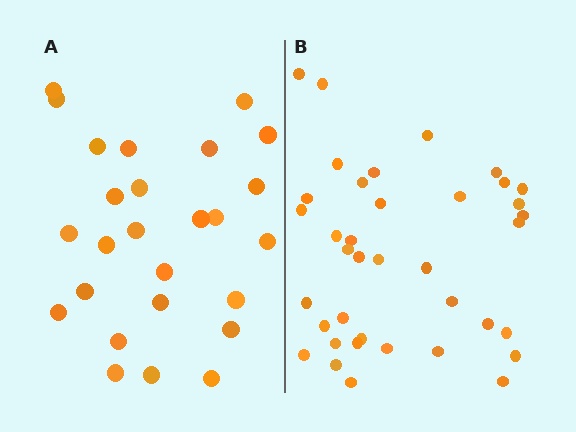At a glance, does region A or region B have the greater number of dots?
Region B (the right region) has more dots.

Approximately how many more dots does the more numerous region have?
Region B has roughly 12 or so more dots than region A.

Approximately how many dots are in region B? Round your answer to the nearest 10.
About 40 dots. (The exact count is 38, which rounds to 40.)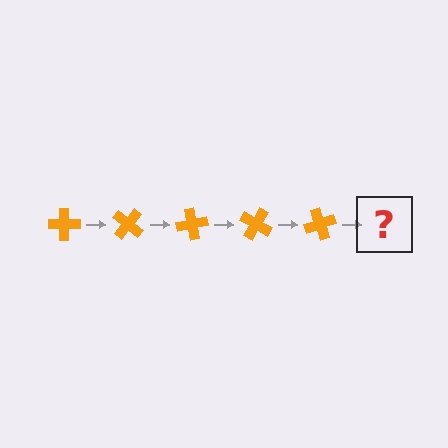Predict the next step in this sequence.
The next step is an orange cross rotated 200 degrees.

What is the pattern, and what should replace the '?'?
The pattern is that the cross rotates 40 degrees each step. The '?' should be an orange cross rotated 200 degrees.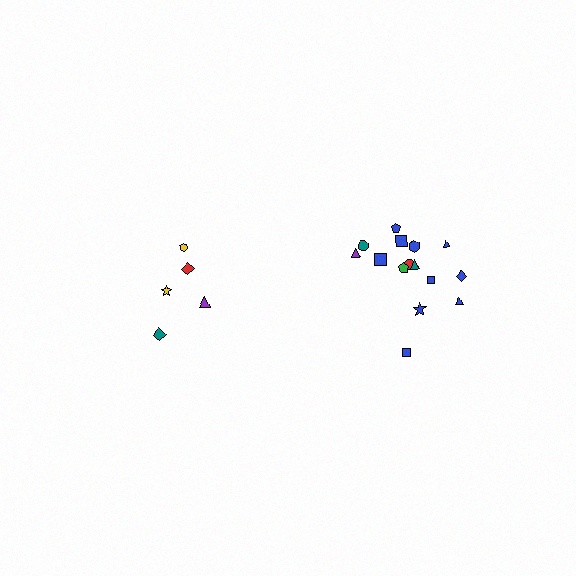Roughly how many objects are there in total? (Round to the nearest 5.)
Roughly 20 objects in total.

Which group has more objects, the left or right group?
The right group.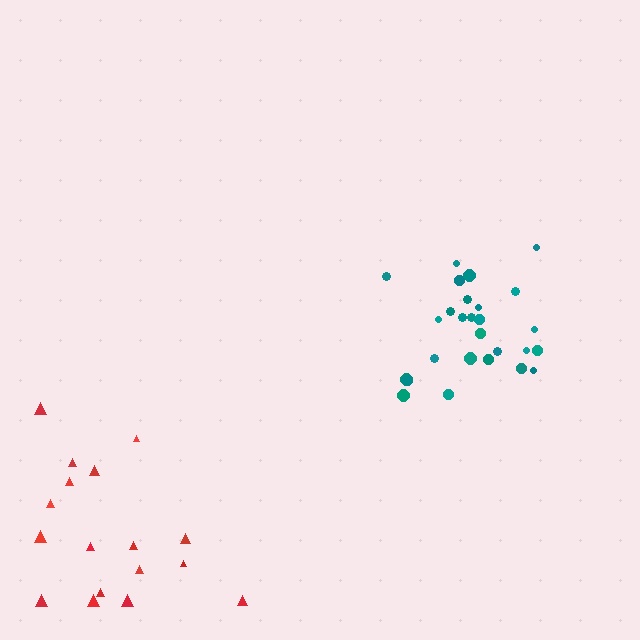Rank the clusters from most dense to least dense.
teal, red.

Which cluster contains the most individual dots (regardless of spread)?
Teal (27).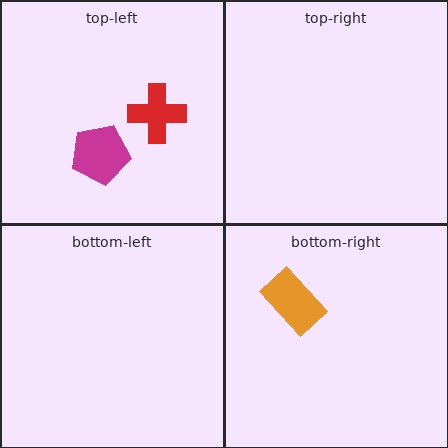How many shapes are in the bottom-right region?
1.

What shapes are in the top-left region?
The red cross, the magenta pentagon.